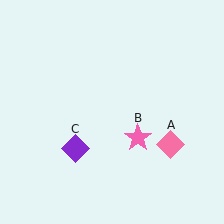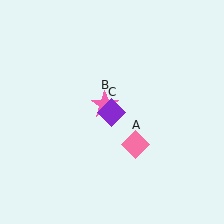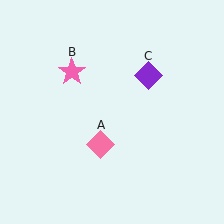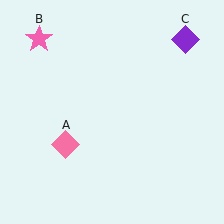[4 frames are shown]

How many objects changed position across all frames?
3 objects changed position: pink diamond (object A), pink star (object B), purple diamond (object C).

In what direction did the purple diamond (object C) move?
The purple diamond (object C) moved up and to the right.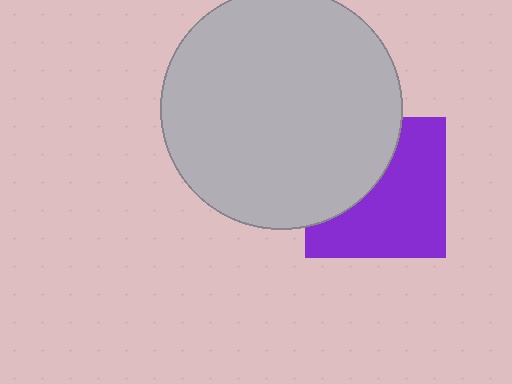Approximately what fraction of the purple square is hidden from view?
Roughly 40% of the purple square is hidden behind the light gray circle.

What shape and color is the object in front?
The object in front is a light gray circle.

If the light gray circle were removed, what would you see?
You would see the complete purple square.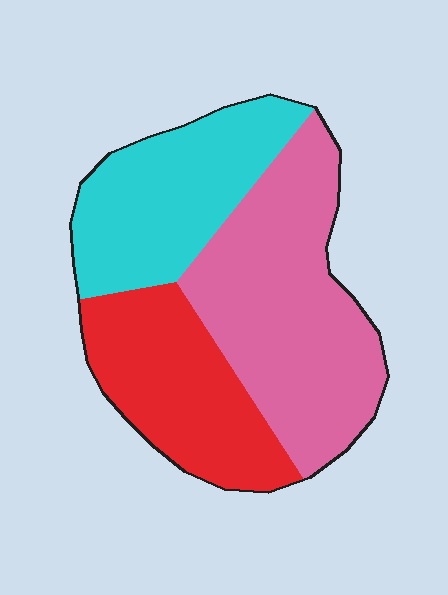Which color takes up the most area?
Pink, at roughly 45%.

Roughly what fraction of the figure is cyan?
Cyan takes up between a sixth and a third of the figure.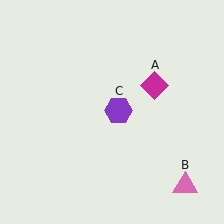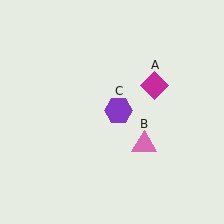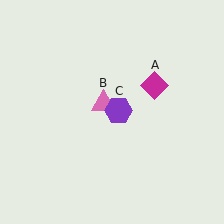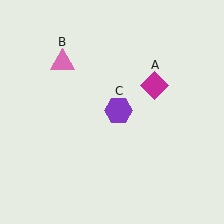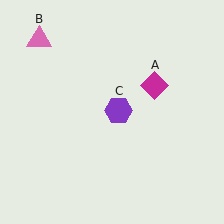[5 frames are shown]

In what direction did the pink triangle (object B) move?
The pink triangle (object B) moved up and to the left.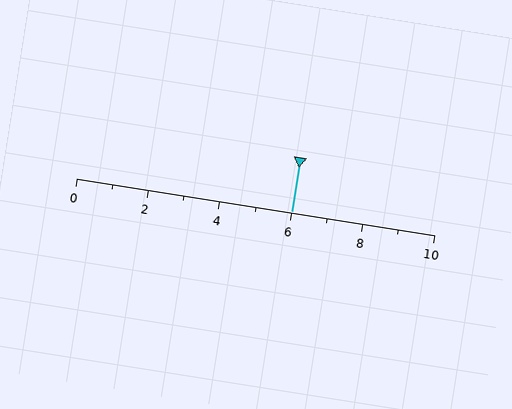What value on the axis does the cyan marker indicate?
The marker indicates approximately 6.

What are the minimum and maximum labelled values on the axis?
The axis runs from 0 to 10.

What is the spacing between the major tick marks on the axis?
The major ticks are spaced 2 apart.